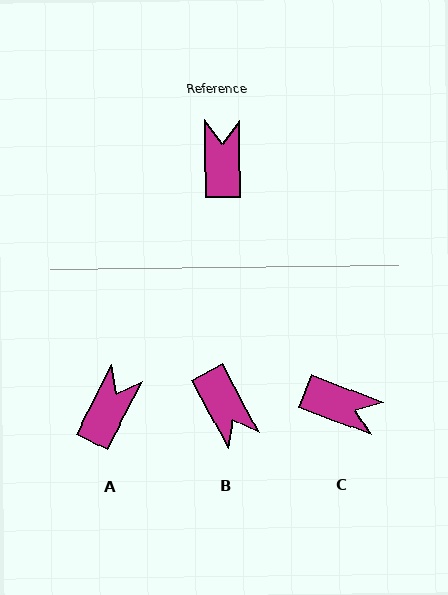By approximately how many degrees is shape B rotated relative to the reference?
Approximately 152 degrees clockwise.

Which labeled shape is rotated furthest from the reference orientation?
B, about 152 degrees away.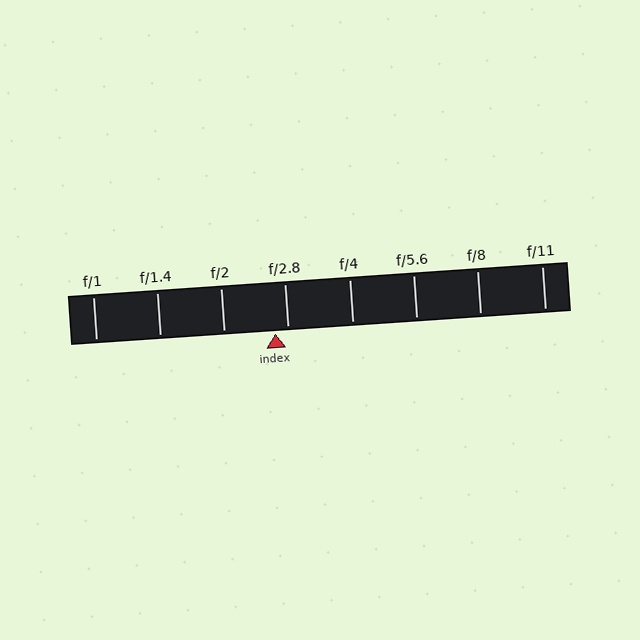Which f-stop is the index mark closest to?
The index mark is closest to f/2.8.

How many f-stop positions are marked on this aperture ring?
There are 8 f-stop positions marked.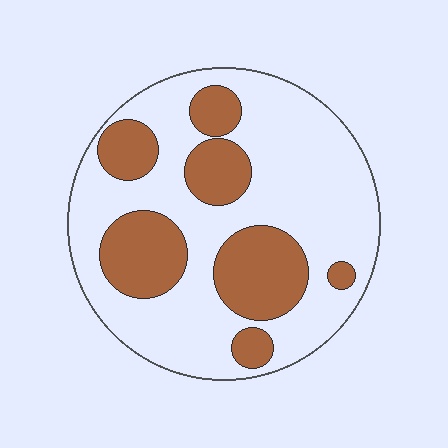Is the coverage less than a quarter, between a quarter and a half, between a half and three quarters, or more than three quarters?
Between a quarter and a half.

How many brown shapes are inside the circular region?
7.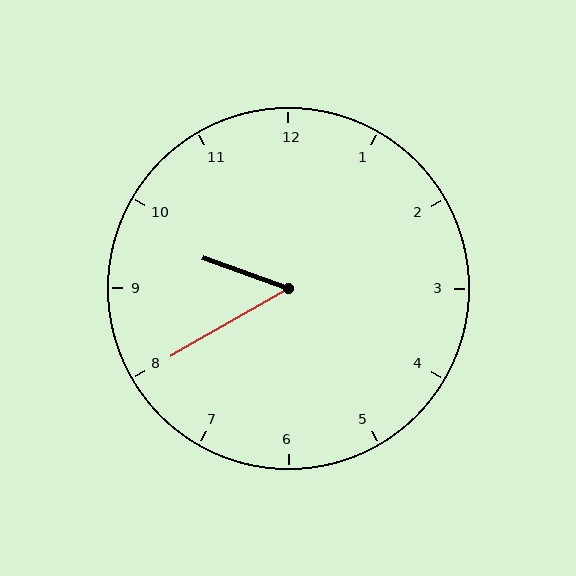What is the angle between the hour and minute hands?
Approximately 50 degrees.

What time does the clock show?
9:40.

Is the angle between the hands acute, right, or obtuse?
It is acute.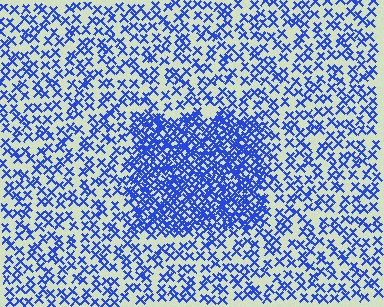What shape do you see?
I see a rectangle.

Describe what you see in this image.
The image contains small blue elements arranged at two different densities. A rectangle-shaped region is visible where the elements are more densely packed than the surrounding area.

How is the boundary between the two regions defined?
The boundary is defined by a change in element density (approximately 2.4x ratio). All elements are the same color, size, and shape.